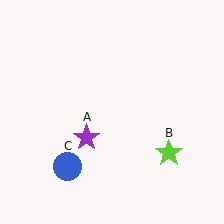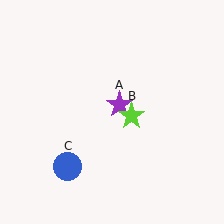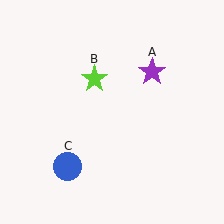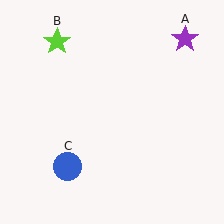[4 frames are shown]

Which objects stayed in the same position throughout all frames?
Blue circle (object C) remained stationary.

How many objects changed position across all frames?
2 objects changed position: purple star (object A), lime star (object B).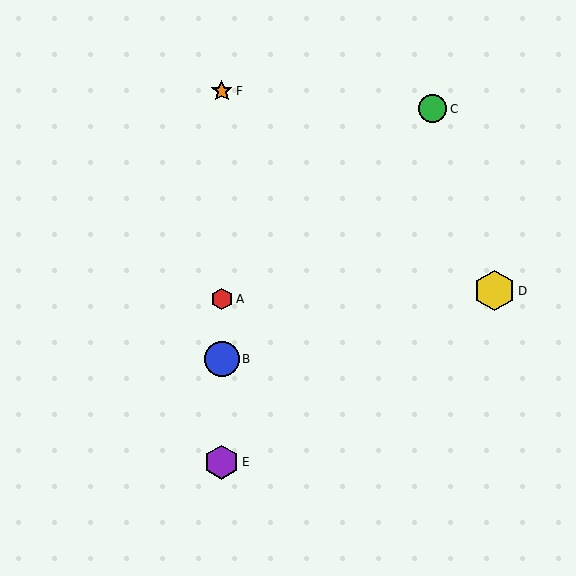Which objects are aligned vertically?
Objects A, B, E, F are aligned vertically.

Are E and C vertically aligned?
No, E is at x≈222 and C is at x≈433.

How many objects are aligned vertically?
4 objects (A, B, E, F) are aligned vertically.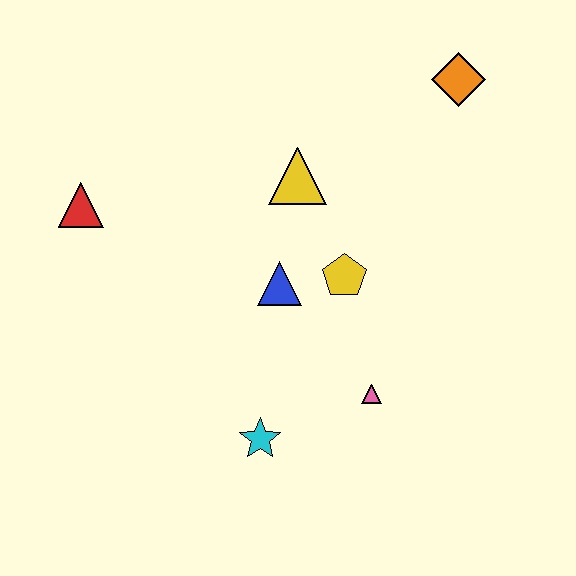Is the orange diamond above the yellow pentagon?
Yes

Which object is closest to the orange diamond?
The yellow triangle is closest to the orange diamond.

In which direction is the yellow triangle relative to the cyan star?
The yellow triangle is above the cyan star.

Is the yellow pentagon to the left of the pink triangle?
Yes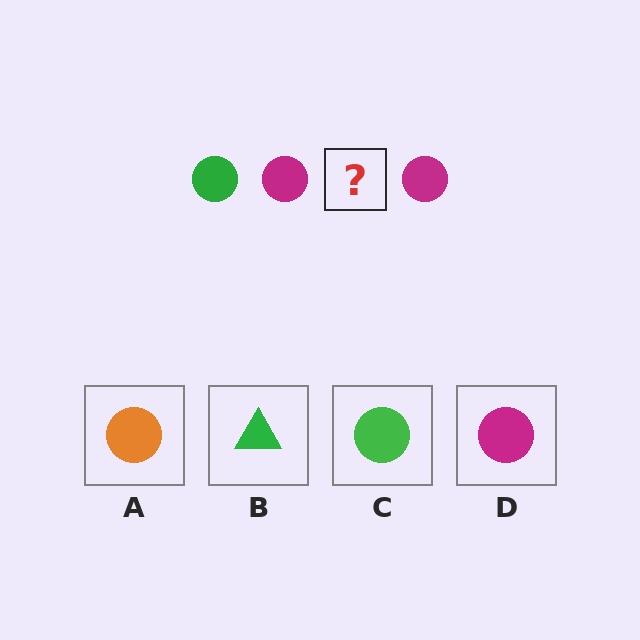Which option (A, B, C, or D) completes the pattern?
C.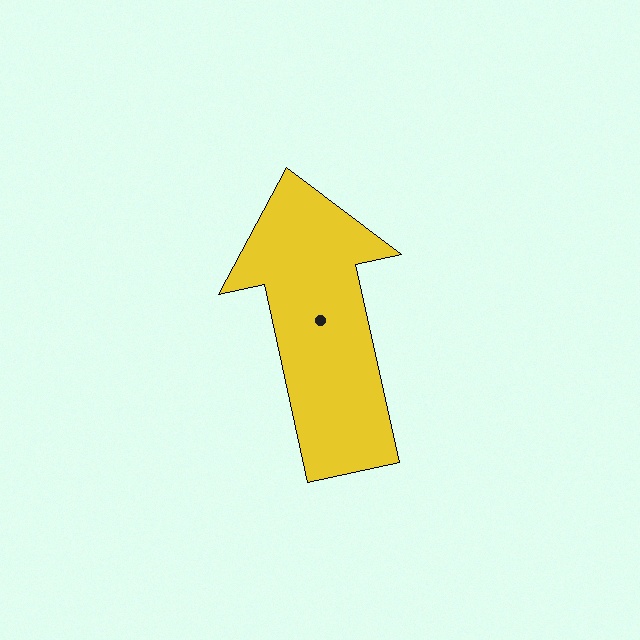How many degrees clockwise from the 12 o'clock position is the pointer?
Approximately 348 degrees.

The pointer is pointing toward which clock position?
Roughly 12 o'clock.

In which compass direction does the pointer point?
North.